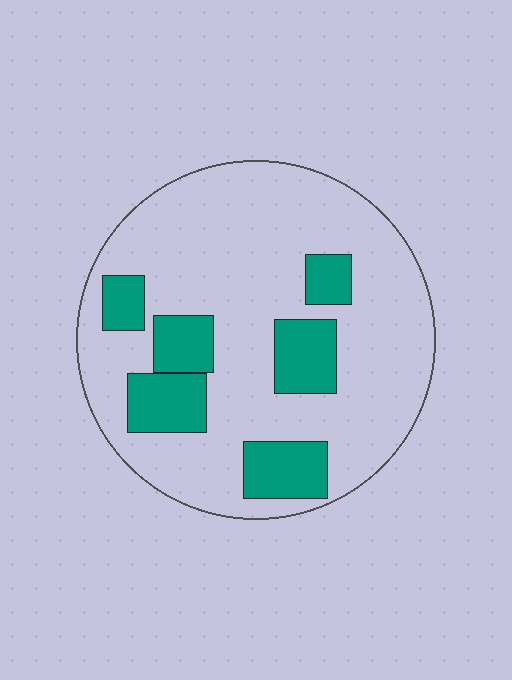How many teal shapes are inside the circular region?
6.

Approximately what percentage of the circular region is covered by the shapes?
Approximately 20%.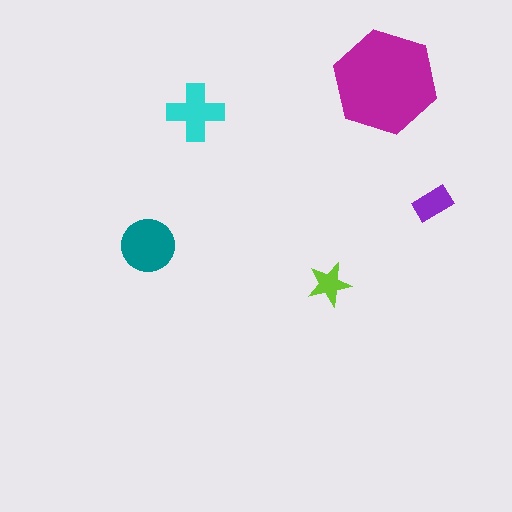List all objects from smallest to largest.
The lime star, the purple rectangle, the cyan cross, the teal circle, the magenta hexagon.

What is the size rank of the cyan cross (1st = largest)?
3rd.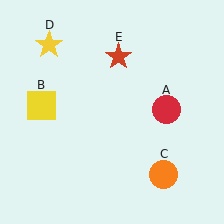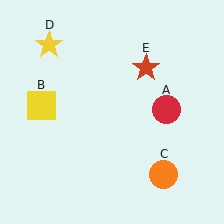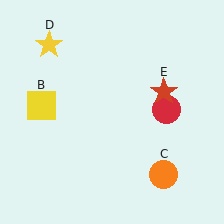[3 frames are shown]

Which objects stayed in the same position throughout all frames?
Red circle (object A) and yellow square (object B) and orange circle (object C) and yellow star (object D) remained stationary.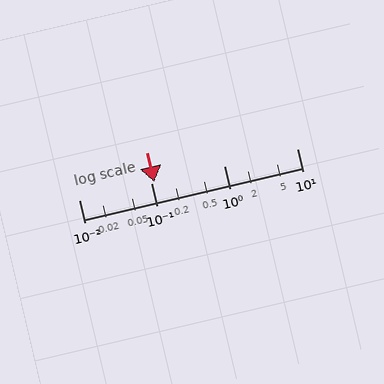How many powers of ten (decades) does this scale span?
The scale spans 3 decades, from 0.01 to 10.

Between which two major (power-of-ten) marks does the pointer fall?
The pointer is between 0.1 and 1.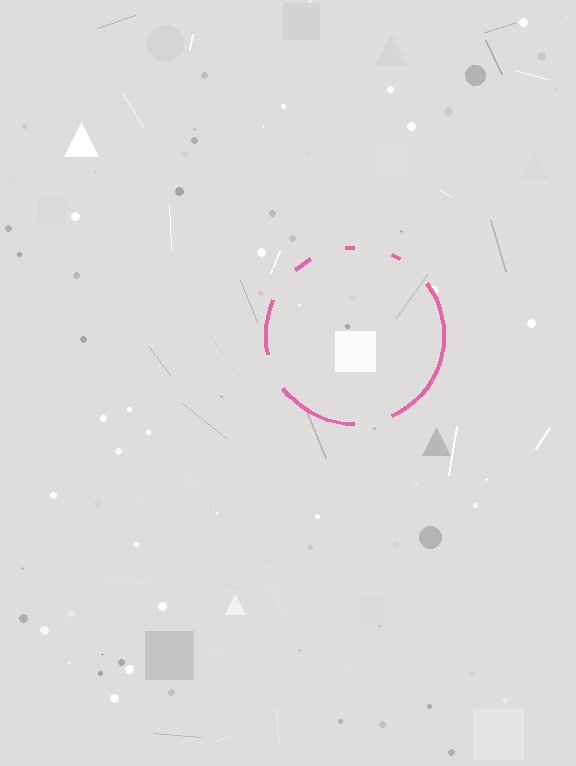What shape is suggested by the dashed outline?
The dashed outline suggests a circle.